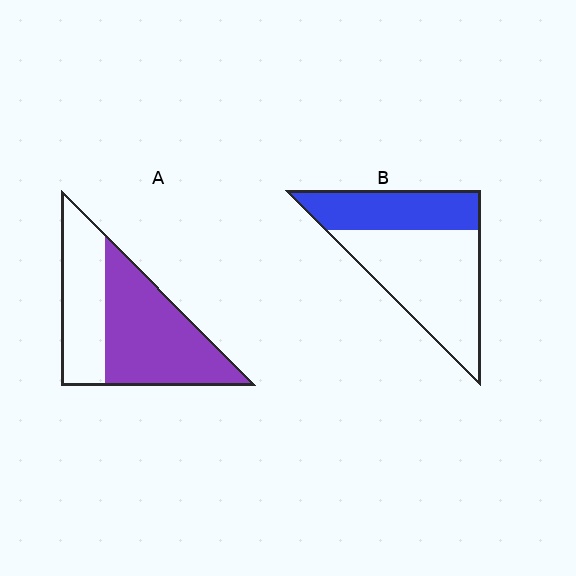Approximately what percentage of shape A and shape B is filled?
A is approximately 60% and B is approximately 35%.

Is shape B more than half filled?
No.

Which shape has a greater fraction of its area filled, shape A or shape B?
Shape A.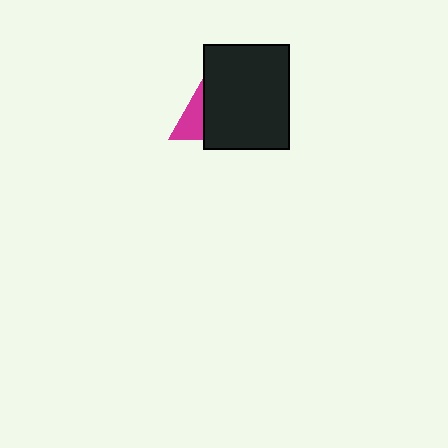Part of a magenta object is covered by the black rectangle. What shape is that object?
It is a triangle.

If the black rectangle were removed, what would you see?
You would see the complete magenta triangle.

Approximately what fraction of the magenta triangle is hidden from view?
Roughly 70% of the magenta triangle is hidden behind the black rectangle.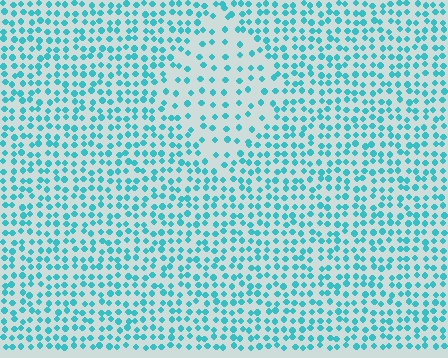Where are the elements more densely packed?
The elements are more densely packed outside the diamond boundary.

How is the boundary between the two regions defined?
The boundary is defined by a change in element density (approximately 1.9x ratio). All elements are the same color, size, and shape.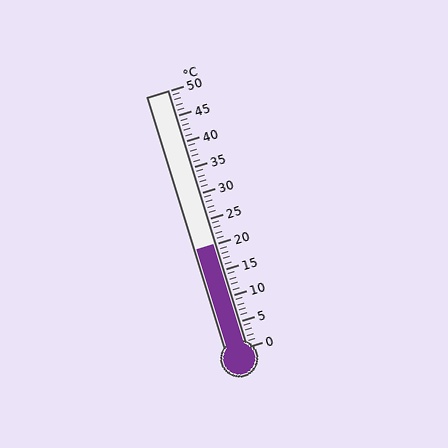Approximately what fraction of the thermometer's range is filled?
The thermometer is filled to approximately 40% of its range.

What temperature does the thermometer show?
The thermometer shows approximately 20°C.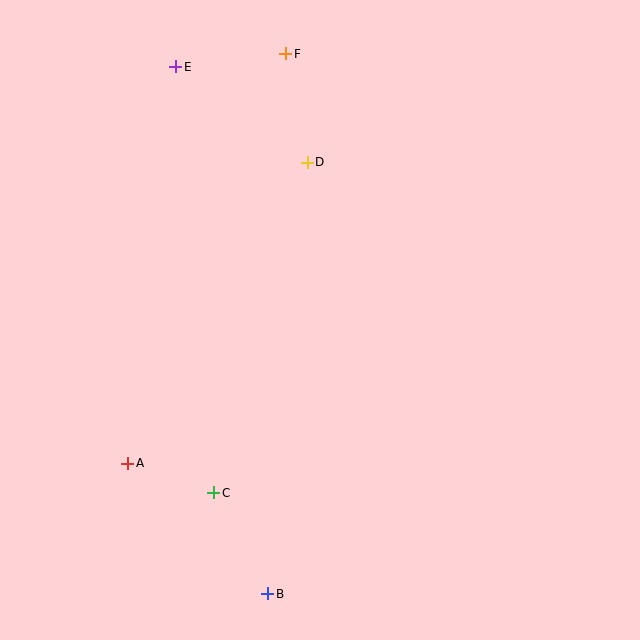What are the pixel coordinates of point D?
Point D is at (307, 162).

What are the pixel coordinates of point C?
Point C is at (214, 493).